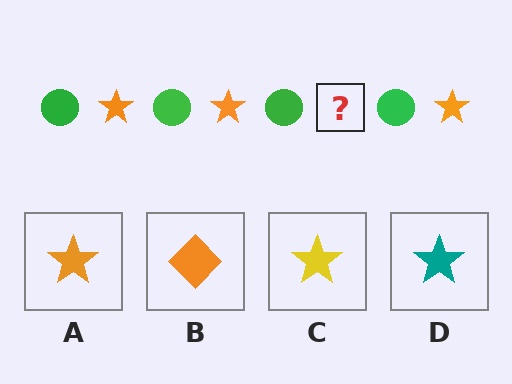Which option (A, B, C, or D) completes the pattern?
A.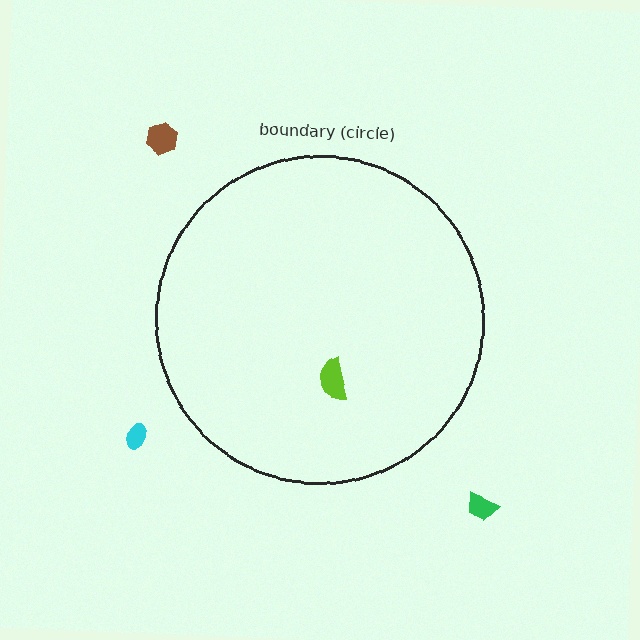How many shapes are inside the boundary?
1 inside, 3 outside.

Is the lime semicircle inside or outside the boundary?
Inside.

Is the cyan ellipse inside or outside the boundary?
Outside.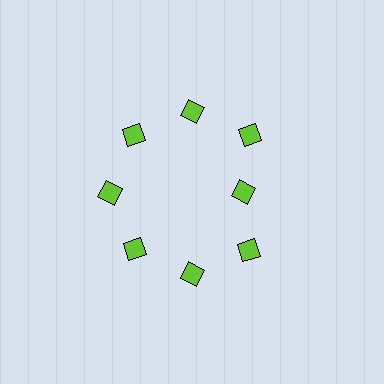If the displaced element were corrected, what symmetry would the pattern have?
It would have 8-fold rotational symmetry — the pattern would map onto itself every 45 degrees.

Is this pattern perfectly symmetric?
No. The 8 lime diamonds are arranged in a ring, but one element near the 3 o'clock position is pulled inward toward the center, breaking the 8-fold rotational symmetry.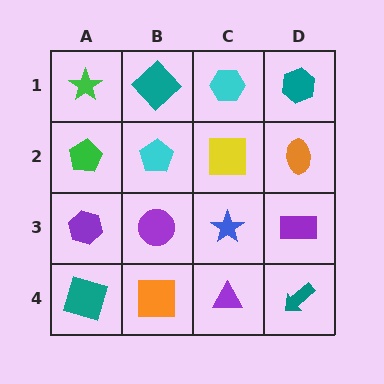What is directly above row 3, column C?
A yellow square.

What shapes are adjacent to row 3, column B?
A cyan pentagon (row 2, column B), an orange square (row 4, column B), a purple hexagon (row 3, column A), a blue star (row 3, column C).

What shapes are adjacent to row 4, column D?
A purple rectangle (row 3, column D), a purple triangle (row 4, column C).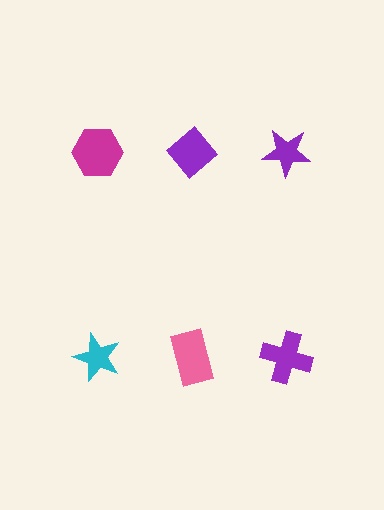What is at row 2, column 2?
A pink rectangle.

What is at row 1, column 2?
A purple diamond.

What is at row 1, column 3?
A purple star.